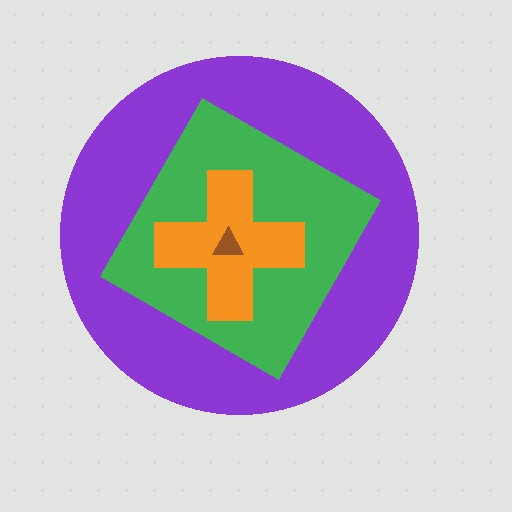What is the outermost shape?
The purple circle.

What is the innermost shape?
The brown triangle.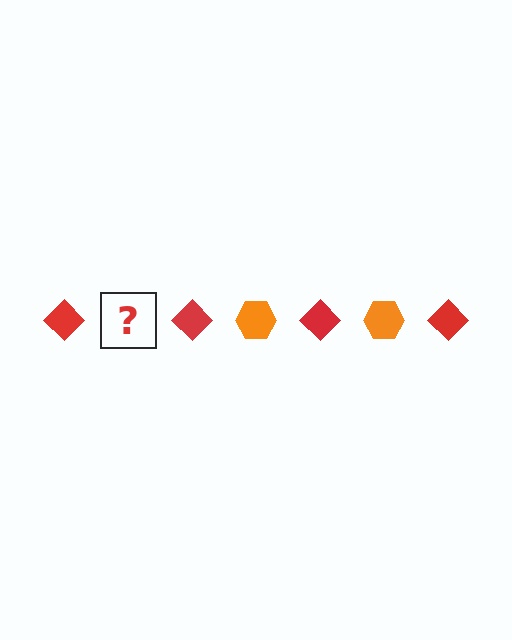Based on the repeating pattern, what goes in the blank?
The blank should be an orange hexagon.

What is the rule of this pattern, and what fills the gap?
The rule is that the pattern alternates between red diamond and orange hexagon. The gap should be filled with an orange hexagon.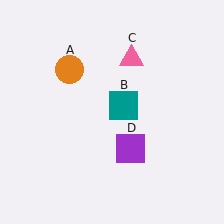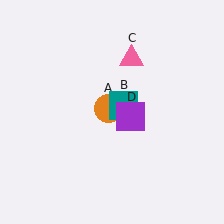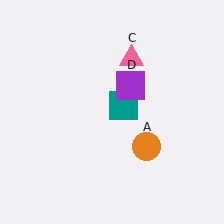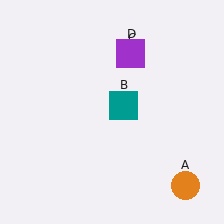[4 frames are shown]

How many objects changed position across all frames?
2 objects changed position: orange circle (object A), purple square (object D).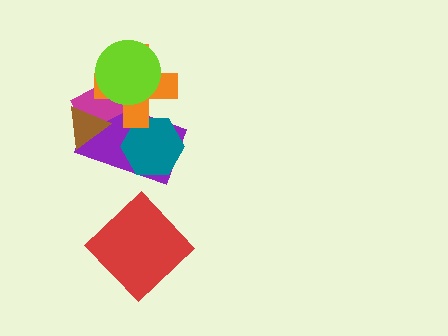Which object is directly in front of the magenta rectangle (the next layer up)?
The brown triangle is directly in front of the magenta rectangle.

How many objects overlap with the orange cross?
4 objects overlap with the orange cross.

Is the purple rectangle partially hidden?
Yes, it is partially covered by another shape.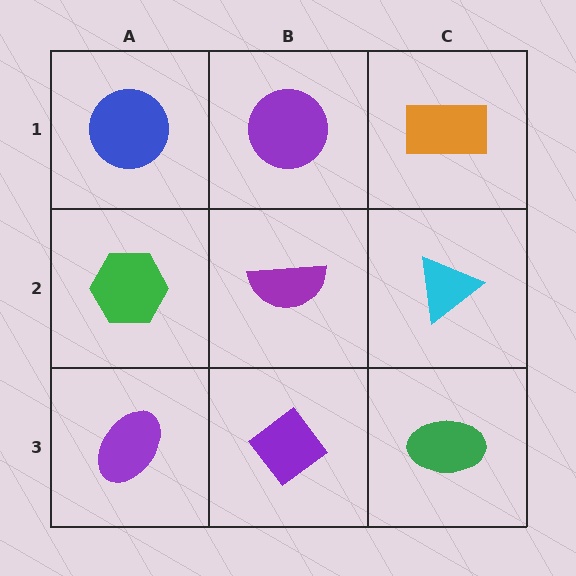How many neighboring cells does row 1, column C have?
2.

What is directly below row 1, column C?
A cyan triangle.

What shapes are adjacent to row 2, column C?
An orange rectangle (row 1, column C), a green ellipse (row 3, column C), a purple semicircle (row 2, column B).